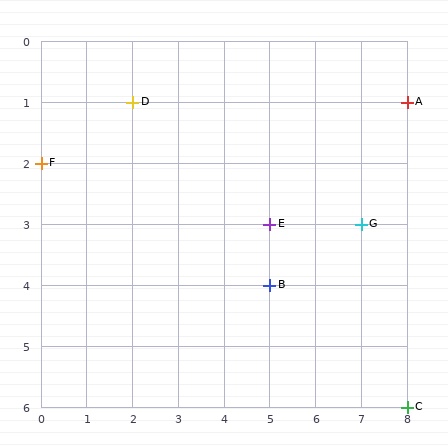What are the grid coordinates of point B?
Point B is at grid coordinates (5, 4).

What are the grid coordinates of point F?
Point F is at grid coordinates (0, 2).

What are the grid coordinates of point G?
Point G is at grid coordinates (7, 3).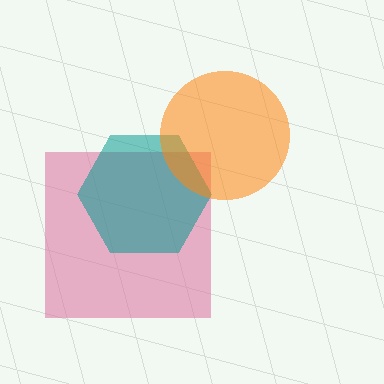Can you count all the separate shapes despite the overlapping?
Yes, there are 3 separate shapes.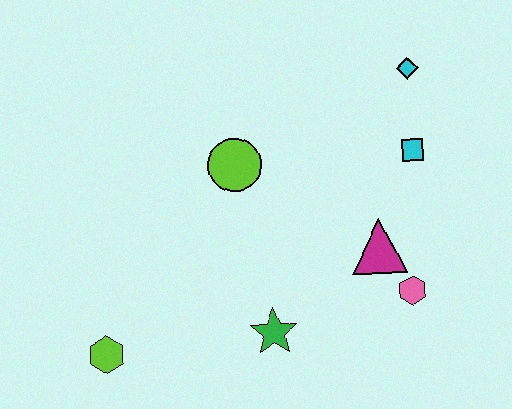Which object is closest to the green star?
The magenta triangle is closest to the green star.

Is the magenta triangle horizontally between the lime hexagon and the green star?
No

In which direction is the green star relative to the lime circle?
The green star is below the lime circle.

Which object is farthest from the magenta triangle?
The lime hexagon is farthest from the magenta triangle.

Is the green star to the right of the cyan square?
No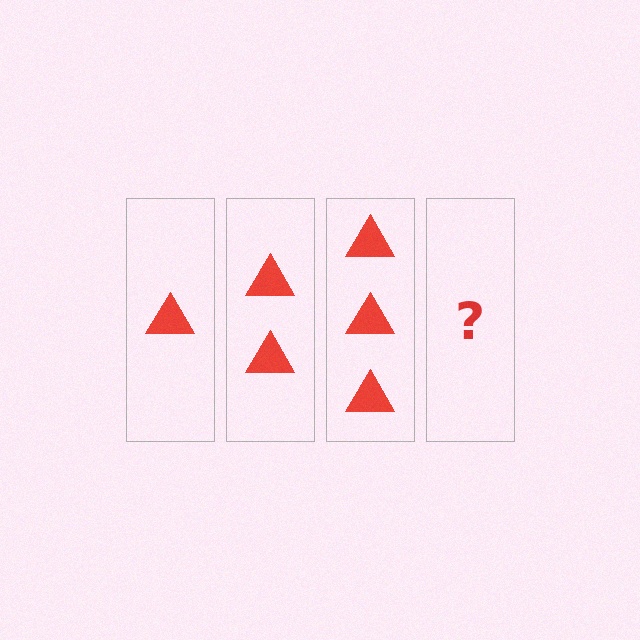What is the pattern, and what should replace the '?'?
The pattern is that each step adds one more triangle. The '?' should be 4 triangles.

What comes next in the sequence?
The next element should be 4 triangles.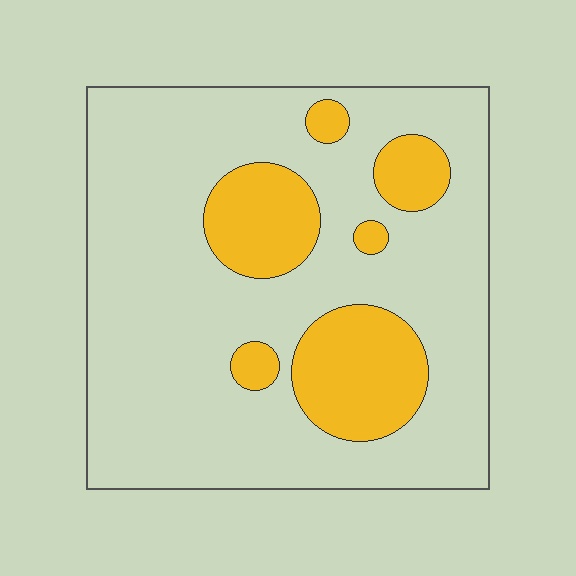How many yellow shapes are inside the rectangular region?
6.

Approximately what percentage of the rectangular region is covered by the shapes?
Approximately 20%.